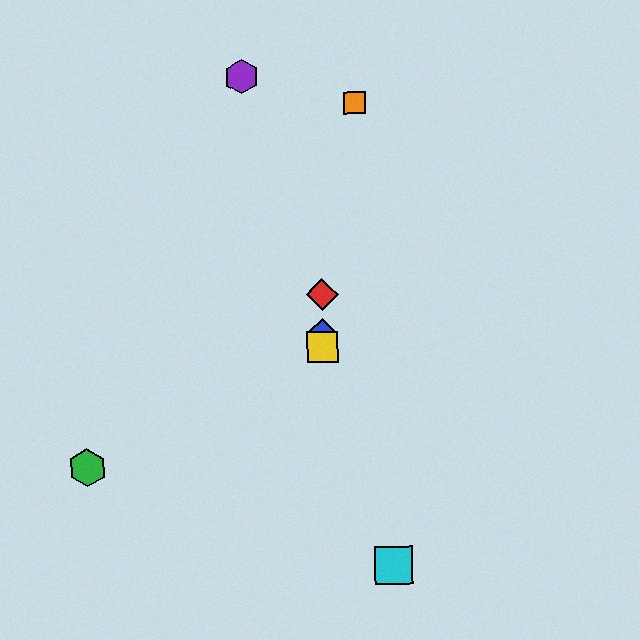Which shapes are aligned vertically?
The red diamond, the blue diamond, the yellow square are aligned vertically.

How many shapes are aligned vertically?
3 shapes (the red diamond, the blue diamond, the yellow square) are aligned vertically.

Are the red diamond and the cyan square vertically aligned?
No, the red diamond is at x≈322 and the cyan square is at x≈393.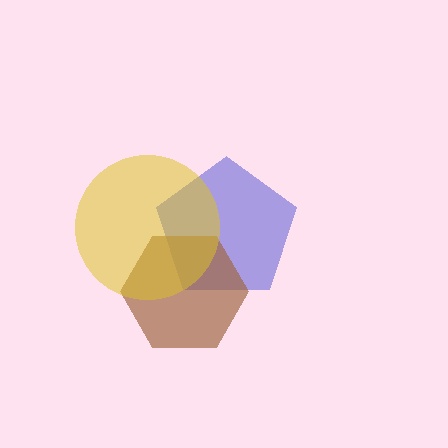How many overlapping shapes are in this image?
There are 3 overlapping shapes in the image.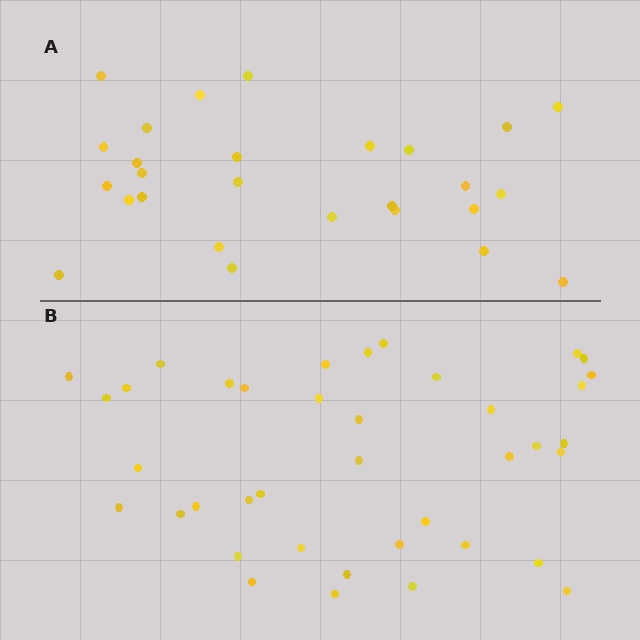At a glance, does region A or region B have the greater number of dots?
Region B (the bottom region) has more dots.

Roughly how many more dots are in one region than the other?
Region B has roughly 12 or so more dots than region A.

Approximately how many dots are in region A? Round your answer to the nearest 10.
About 30 dots. (The exact count is 27, which rounds to 30.)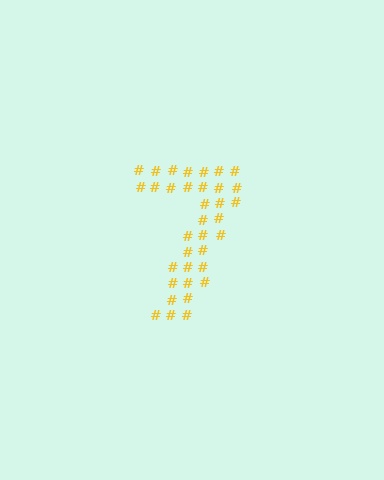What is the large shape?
The large shape is the digit 7.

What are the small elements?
The small elements are hash symbols.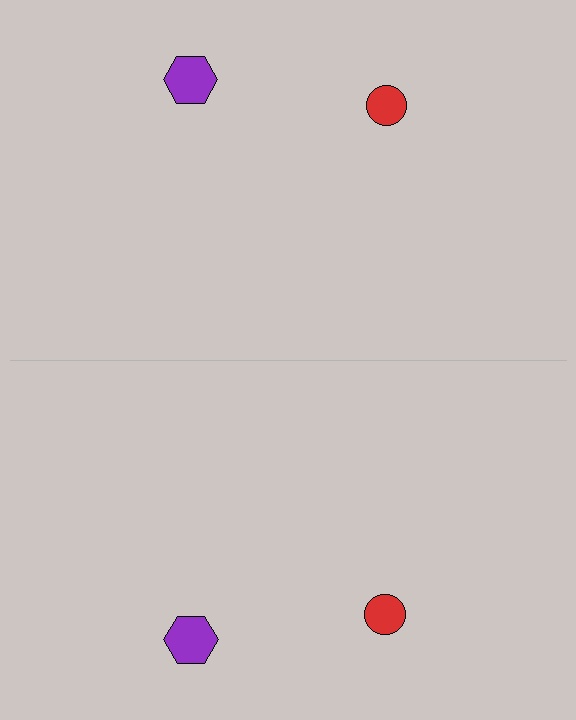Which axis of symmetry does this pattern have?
The pattern has a horizontal axis of symmetry running through the center of the image.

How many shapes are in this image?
There are 4 shapes in this image.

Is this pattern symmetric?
Yes, this pattern has bilateral (reflection) symmetry.